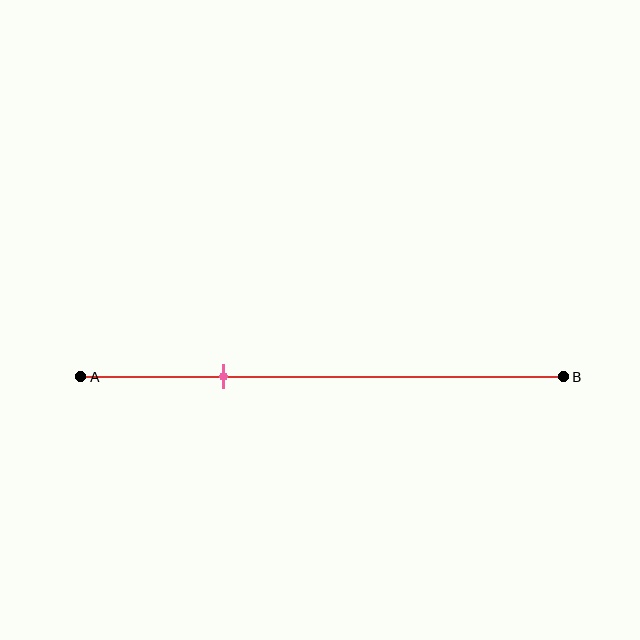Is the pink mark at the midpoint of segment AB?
No, the mark is at about 30% from A, not at the 50% midpoint.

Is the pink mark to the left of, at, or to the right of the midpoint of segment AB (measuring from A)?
The pink mark is to the left of the midpoint of segment AB.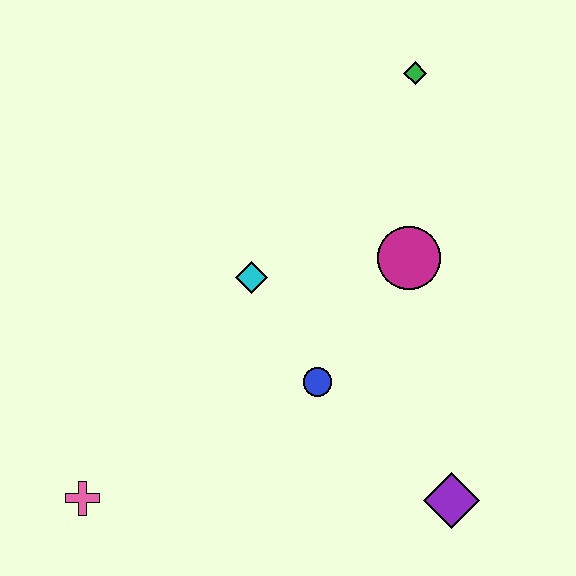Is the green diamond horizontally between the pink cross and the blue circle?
No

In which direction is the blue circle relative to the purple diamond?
The blue circle is to the left of the purple diamond.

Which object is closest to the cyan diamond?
The blue circle is closest to the cyan diamond.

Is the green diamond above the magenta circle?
Yes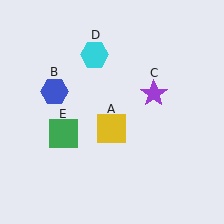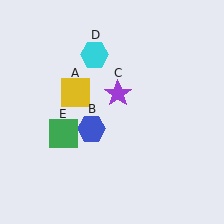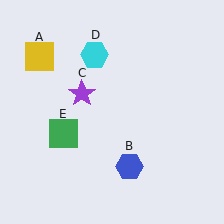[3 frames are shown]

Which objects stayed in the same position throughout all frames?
Cyan hexagon (object D) and green square (object E) remained stationary.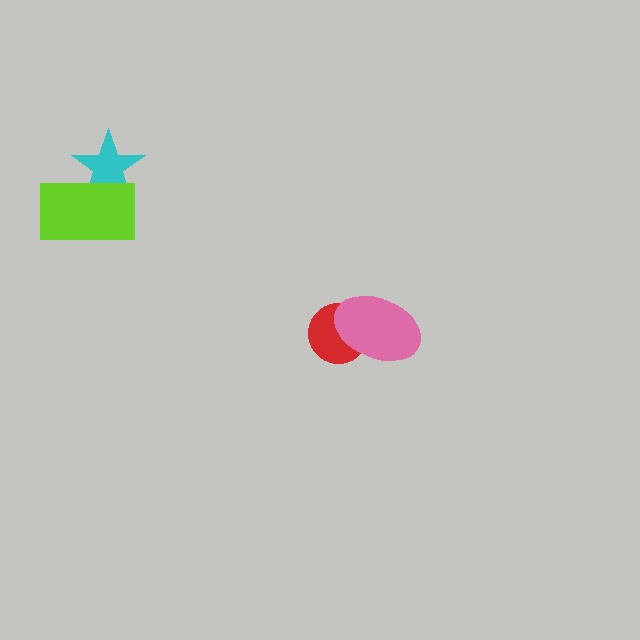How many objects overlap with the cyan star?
1 object overlaps with the cyan star.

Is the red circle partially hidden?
Yes, it is partially covered by another shape.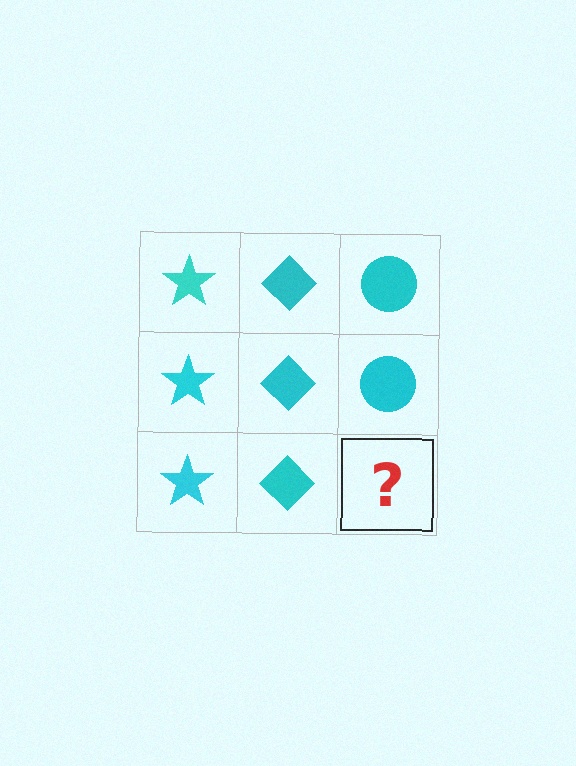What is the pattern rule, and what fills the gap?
The rule is that each column has a consistent shape. The gap should be filled with a cyan circle.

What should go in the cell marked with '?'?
The missing cell should contain a cyan circle.